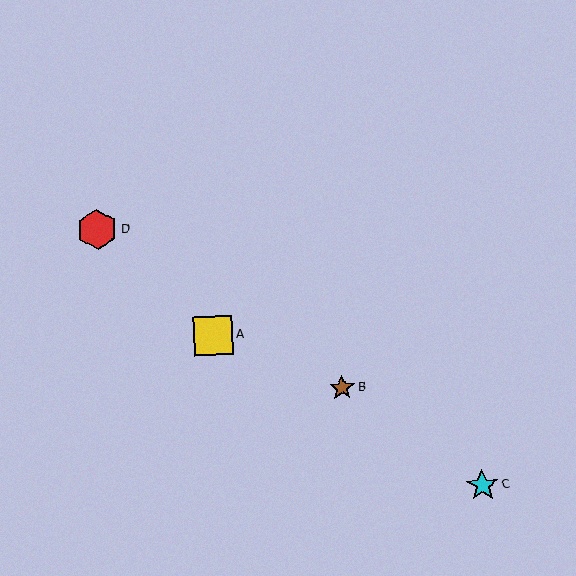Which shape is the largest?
The red hexagon (labeled D) is the largest.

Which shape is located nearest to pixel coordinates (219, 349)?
The yellow square (labeled A) at (213, 335) is nearest to that location.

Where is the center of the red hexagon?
The center of the red hexagon is at (97, 230).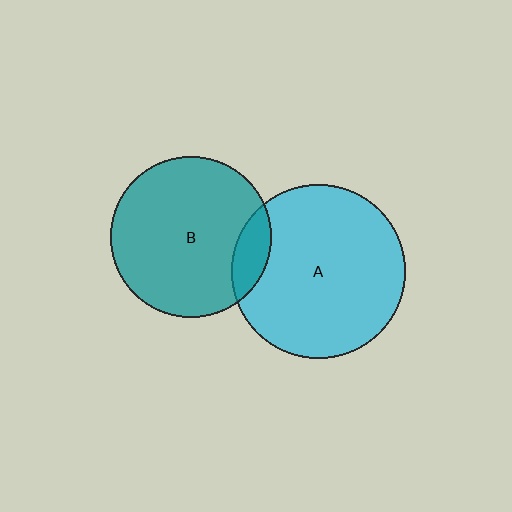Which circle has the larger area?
Circle A (cyan).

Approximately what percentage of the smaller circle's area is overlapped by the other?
Approximately 10%.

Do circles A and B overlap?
Yes.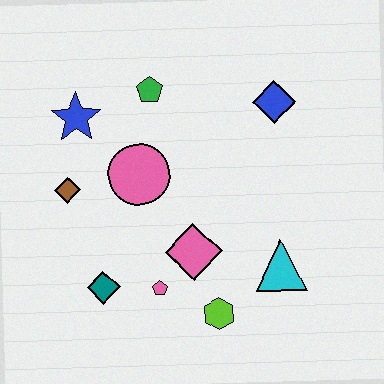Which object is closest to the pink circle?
The brown diamond is closest to the pink circle.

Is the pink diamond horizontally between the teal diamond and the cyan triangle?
Yes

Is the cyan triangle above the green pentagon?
No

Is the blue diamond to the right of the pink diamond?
Yes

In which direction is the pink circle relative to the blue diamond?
The pink circle is to the left of the blue diamond.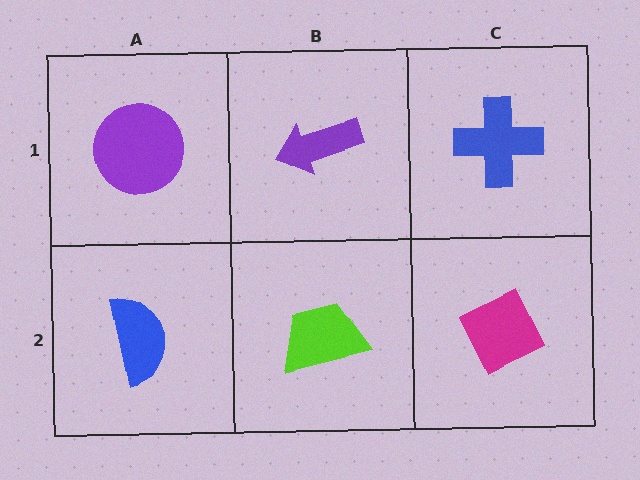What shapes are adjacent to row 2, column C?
A blue cross (row 1, column C), a lime trapezoid (row 2, column B).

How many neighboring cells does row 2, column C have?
2.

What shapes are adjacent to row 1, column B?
A lime trapezoid (row 2, column B), a purple circle (row 1, column A), a blue cross (row 1, column C).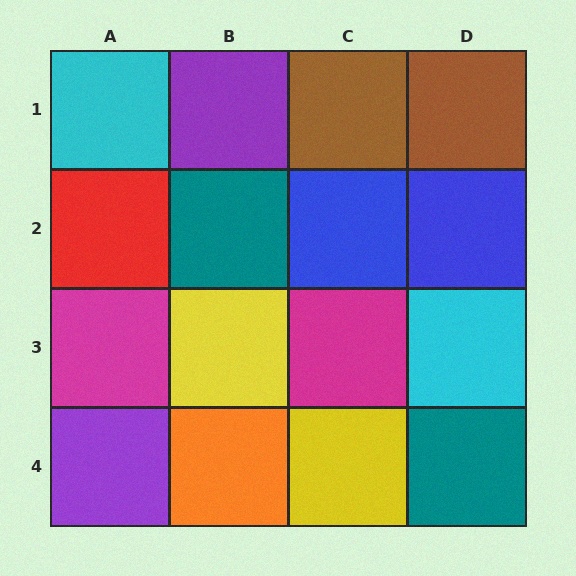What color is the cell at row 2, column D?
Blue.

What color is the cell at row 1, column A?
Cyan.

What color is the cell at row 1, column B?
Purple.